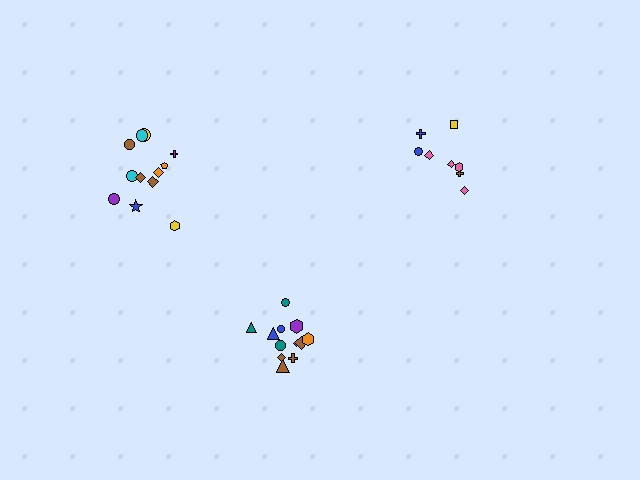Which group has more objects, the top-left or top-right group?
The top-left group.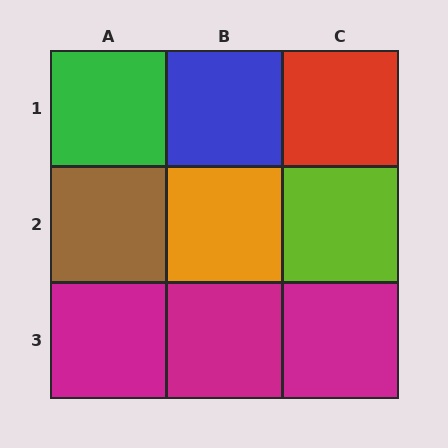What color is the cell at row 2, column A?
Brown.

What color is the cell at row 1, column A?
Green.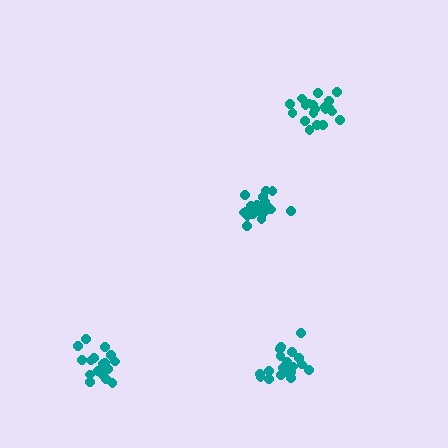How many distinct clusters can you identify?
There are 4 distinct clusters.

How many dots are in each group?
Group 1: 20 dots, Group 2: 21 dots, Group 3: 19 dots, Group 4: 20 dots (80 total).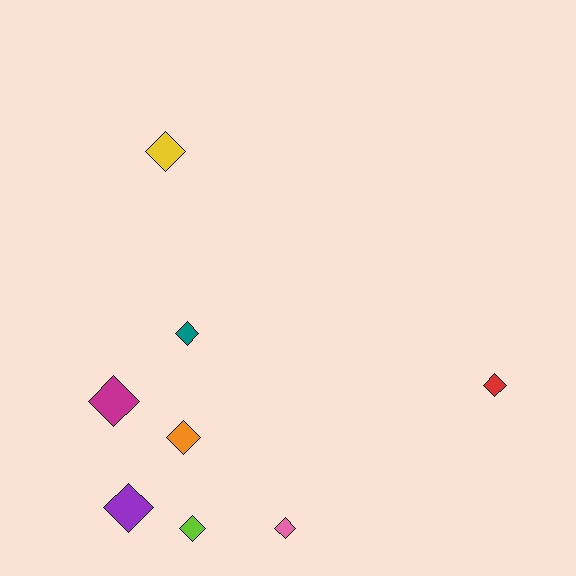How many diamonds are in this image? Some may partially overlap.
There are 8 diamonds.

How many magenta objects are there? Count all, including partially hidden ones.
There is 1 magenta object.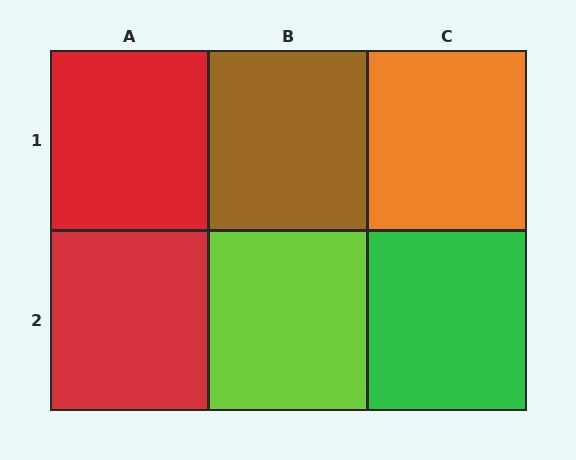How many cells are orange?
1 cell is orange.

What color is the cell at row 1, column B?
Brown.